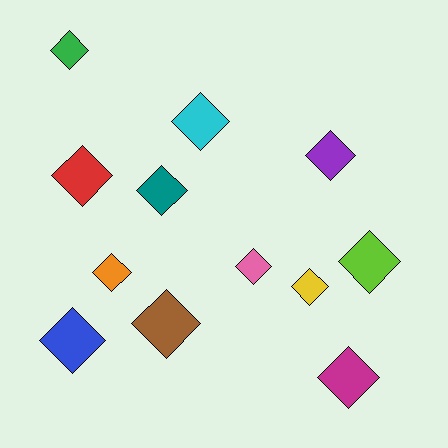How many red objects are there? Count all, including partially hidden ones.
There is 1 red object.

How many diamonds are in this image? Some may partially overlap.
There are 12 diamonds.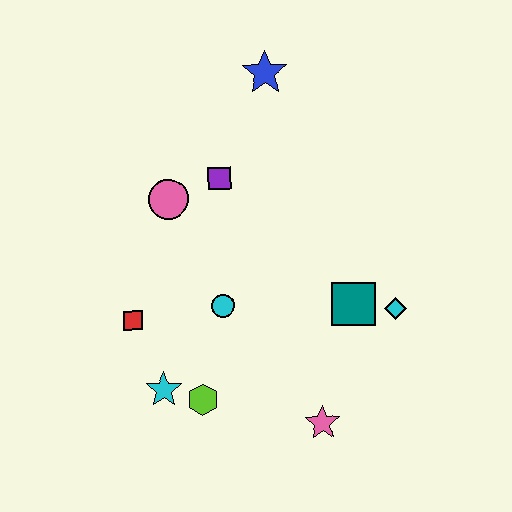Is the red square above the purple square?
No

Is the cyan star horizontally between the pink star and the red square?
Yes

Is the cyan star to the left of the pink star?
Yes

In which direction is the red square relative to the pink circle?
The red square is below the pink circle.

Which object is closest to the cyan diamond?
The teal square is closest to the cyan diamond.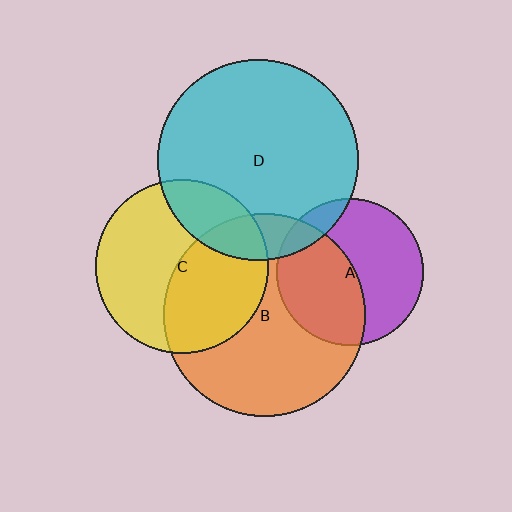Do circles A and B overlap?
Yes.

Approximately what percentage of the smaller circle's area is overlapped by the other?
Approximately 45%.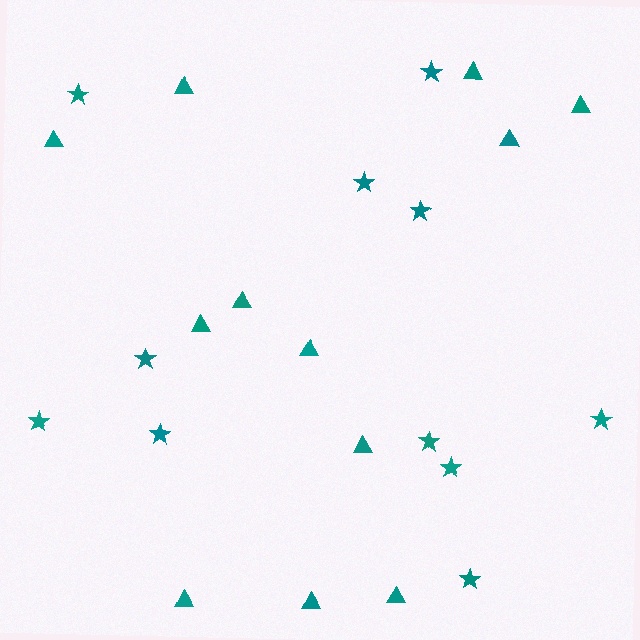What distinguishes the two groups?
There are 2 groups: one group of triangles (12) and one group of stars (11).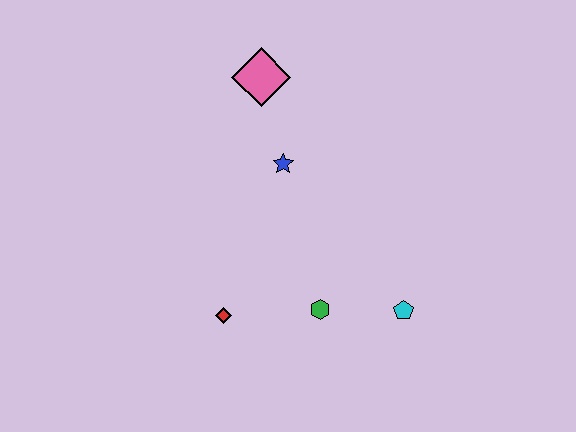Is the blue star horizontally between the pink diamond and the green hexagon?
Yes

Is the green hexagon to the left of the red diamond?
No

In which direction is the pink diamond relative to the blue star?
The pink diamond is above the blue star.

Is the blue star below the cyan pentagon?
No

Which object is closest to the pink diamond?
The blue star is closest to the pink diamond.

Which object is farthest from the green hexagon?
The pink diamond is farthest from the green hexagon.